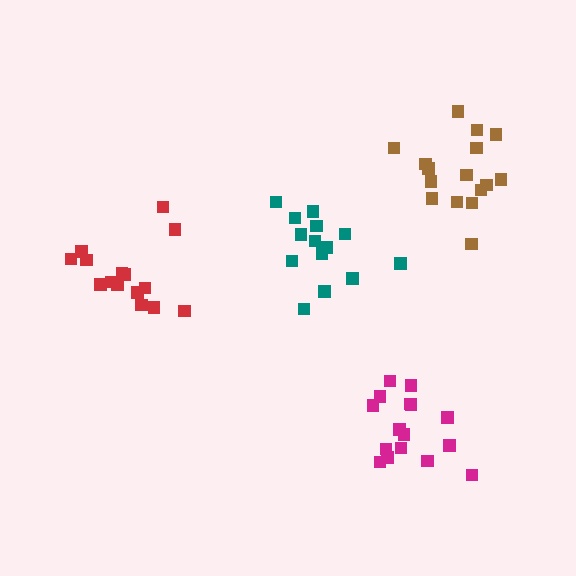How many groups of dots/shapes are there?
There are 4 groups.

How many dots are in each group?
Group 1: 15 dots, Group 2: 14 dots, Group 3: 16 dots, Group 4: 16 dots (61 total).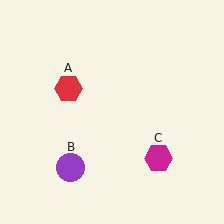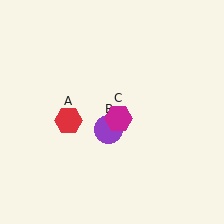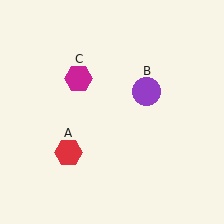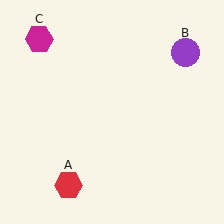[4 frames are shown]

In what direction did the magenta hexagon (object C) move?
The magenta hexagon (object C) moved up and to the left.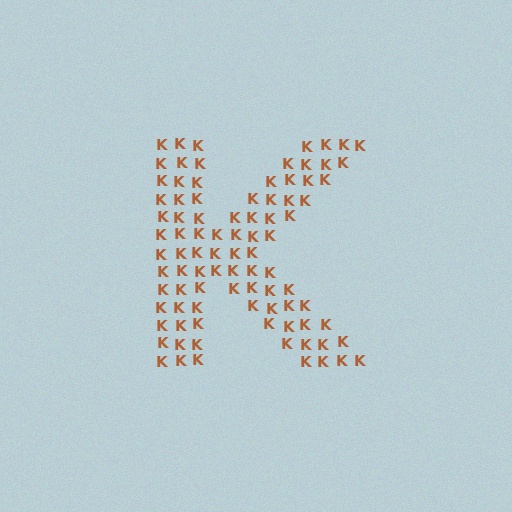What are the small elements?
The small elements are letter K's.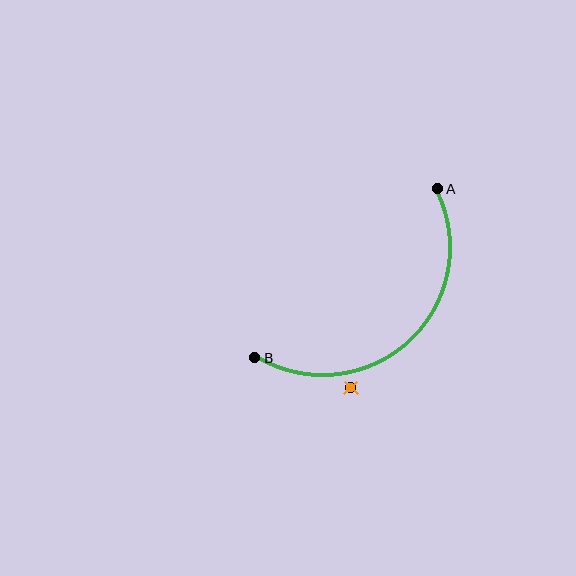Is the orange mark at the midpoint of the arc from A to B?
No — the orange mark does not lie on the arc at all. It sits slightly outside the curve.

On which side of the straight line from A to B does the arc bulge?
The arc bulges below and to the right of the straight line connecting A and B.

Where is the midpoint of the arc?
The arc midpoint is the point on the curve farthest from the straight line joining A and B. It sits below and to the right of that line.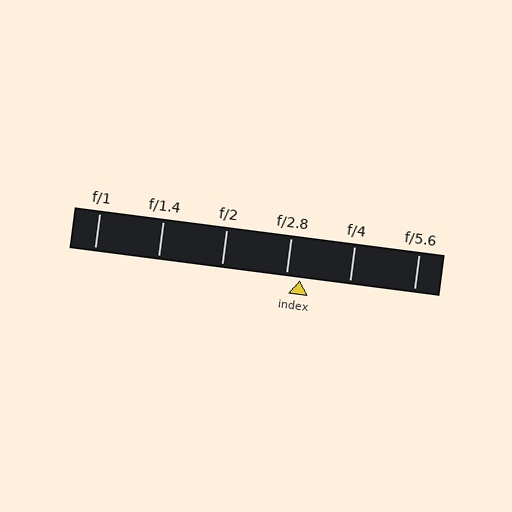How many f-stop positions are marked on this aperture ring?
There are 6 f-stop positions marked.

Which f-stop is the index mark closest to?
The index mark is closest to f/2.8.